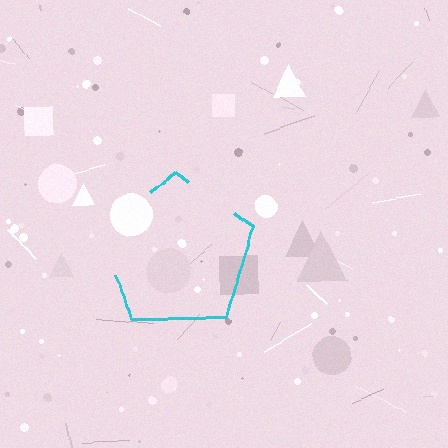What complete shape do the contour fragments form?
The contour fragments form a pentagon.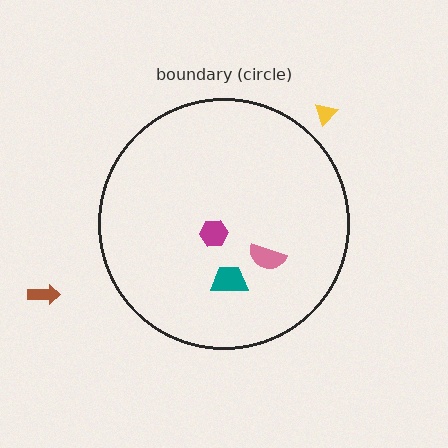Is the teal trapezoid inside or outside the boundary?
Inside.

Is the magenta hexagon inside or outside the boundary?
Inside.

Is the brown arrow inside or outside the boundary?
Outside.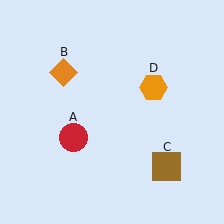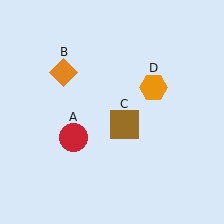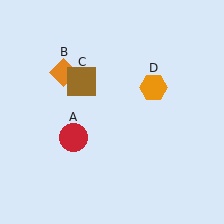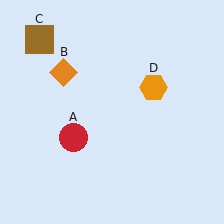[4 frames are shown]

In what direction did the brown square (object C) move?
The brown square (object C) moved up and to the left.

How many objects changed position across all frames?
1 object changed position: brown square (object C).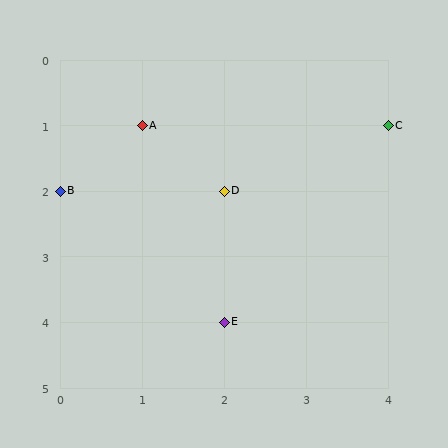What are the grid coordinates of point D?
Point D is at grid coordinates (2, 2).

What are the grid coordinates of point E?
Point E is at grid coordinates (2, 4).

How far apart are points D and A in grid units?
Points D and A are 1 column and 1 row apart (about 1.4 grid units diagonally).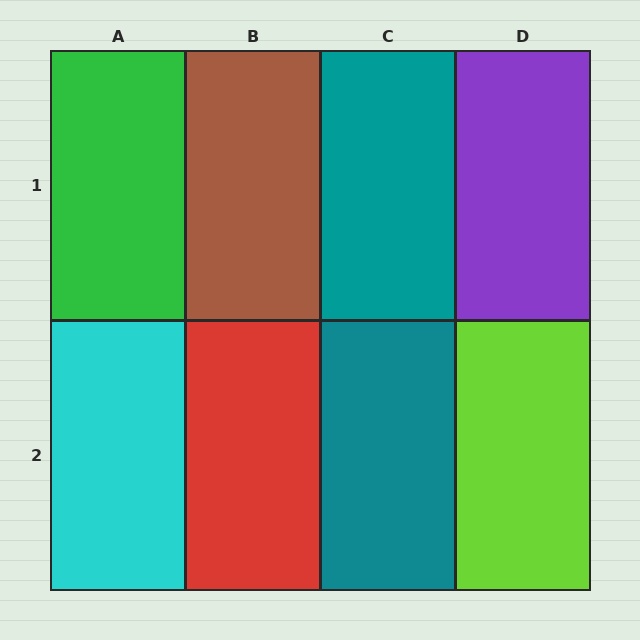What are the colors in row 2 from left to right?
Cyan, red, teal, lime.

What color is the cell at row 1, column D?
Purple.